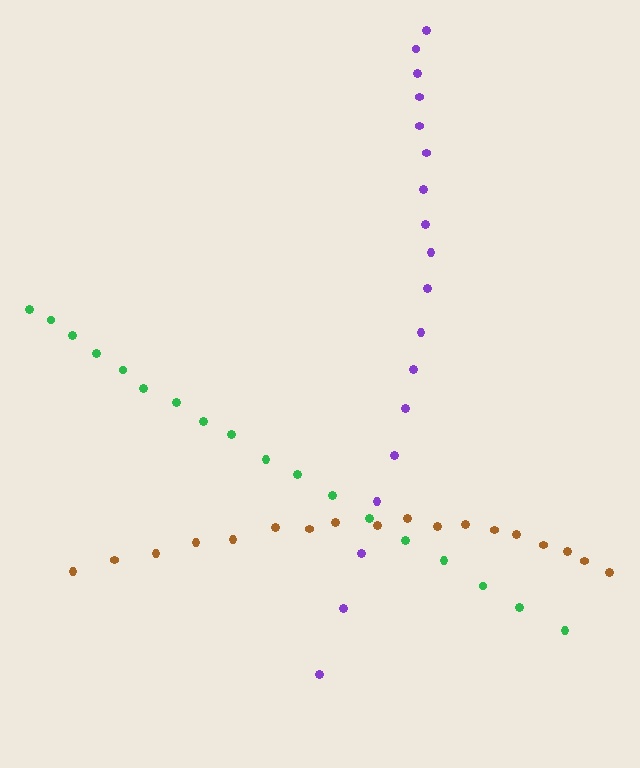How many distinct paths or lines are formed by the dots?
There are 3 distinct paths.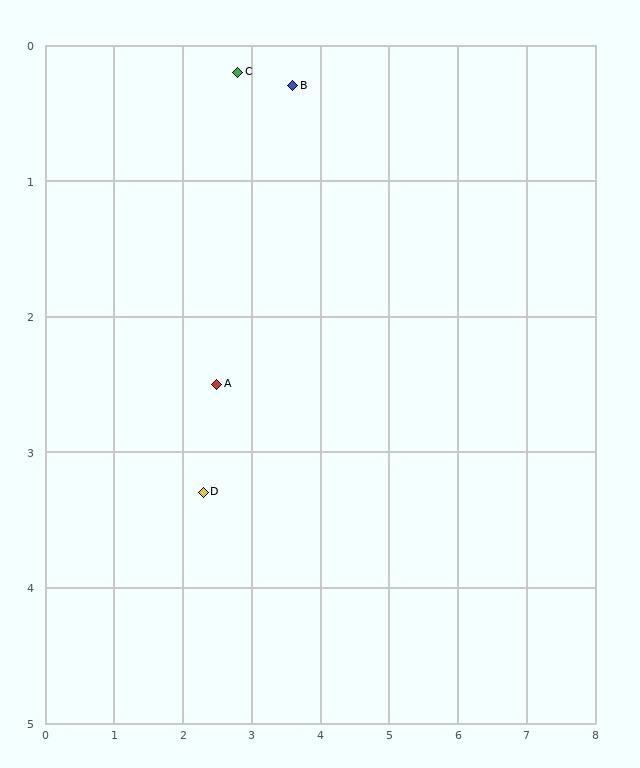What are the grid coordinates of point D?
Point D is at approximately (2.3, 3.3).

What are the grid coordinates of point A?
Point A is at approximately (2.5, 2.5).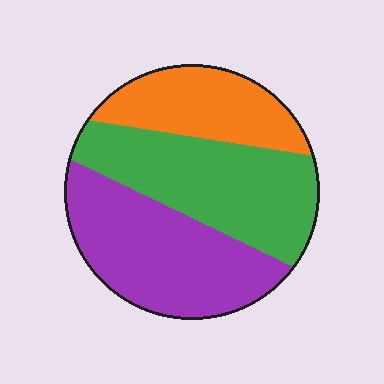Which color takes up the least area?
Orange, at roughly 25%.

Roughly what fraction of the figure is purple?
Purple covers 38% of the figure.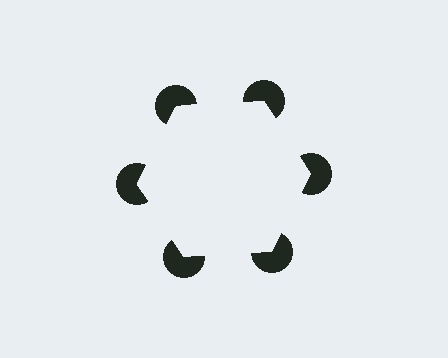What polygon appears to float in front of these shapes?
An illusory hexagon — its edges are inferred from the aligned wedge cuts in the pac-man discs, not physically drawn.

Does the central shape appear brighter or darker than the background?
It typically appears slightly brighter than the background, even though no actual brightness change is drawn.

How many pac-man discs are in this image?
There are 6 — one at each vertex of the illusory hexagon.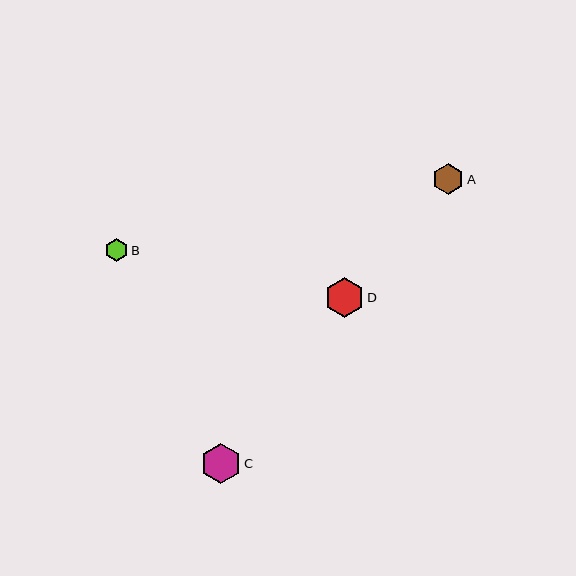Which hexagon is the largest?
Hexagon C is the largest with a size of approximately 40 pixels.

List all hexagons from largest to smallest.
From largest to smallest: C, D, A, B.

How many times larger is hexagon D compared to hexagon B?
Hexagon D is approximately 1.7 times the size of hexagon B.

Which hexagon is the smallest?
Hexagon B is the smallest with a size of approximately 23 pixels.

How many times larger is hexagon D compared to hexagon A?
Hexagon D is approximately 1.3 times the size of hexagon A.